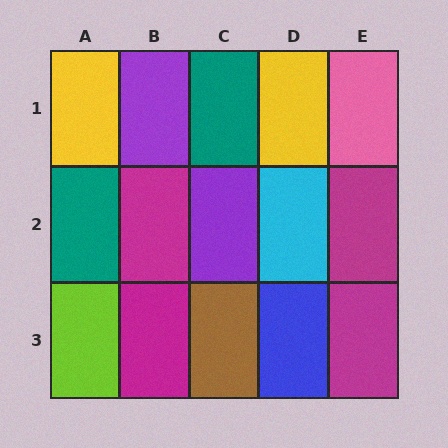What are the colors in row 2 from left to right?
Teal, magenta, purple, cyan, magenta.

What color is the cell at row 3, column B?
Magenta.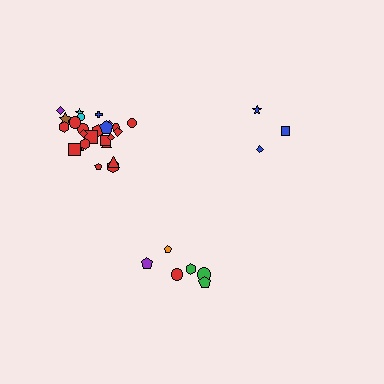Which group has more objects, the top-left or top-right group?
The top-left group.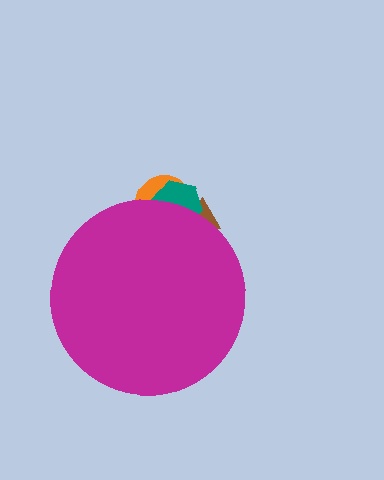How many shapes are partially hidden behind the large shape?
3 shapes are partially hidden.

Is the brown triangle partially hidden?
Yes, the brown triangle is partially hidden behind the magenta circle.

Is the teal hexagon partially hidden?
Yes, the teal hexagon is partially hidden behind the magenta circle.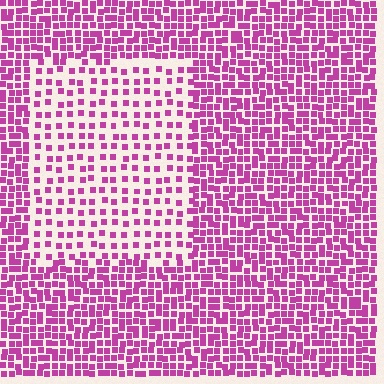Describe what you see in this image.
The image contains small magenta elements arranged at two different densities. A rectangle-shaped region is visible where the elements are less densely packed than the surrounding area.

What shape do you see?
I see a rectangle.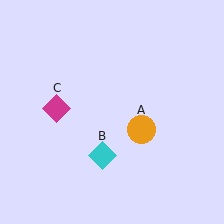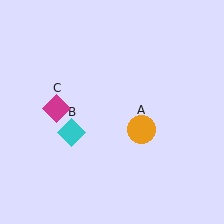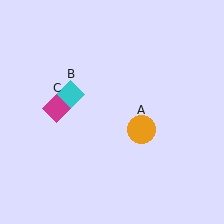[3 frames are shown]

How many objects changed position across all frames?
1 object changed position: cyan diamond (object B).